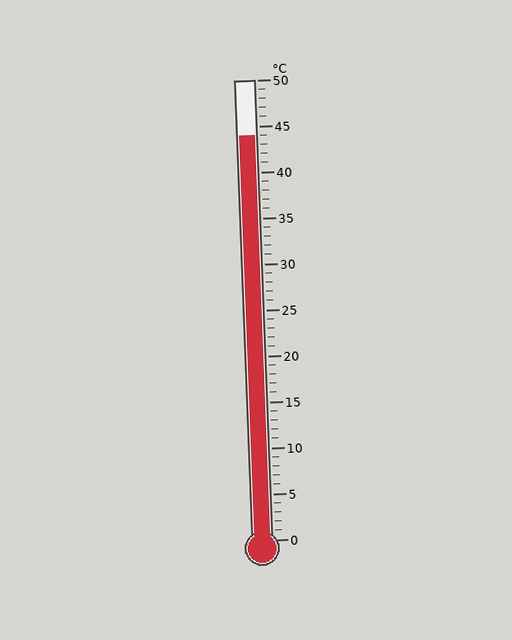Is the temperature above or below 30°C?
The temperature is above 30°C.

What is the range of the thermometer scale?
The thermometer scale ranges from 0°C to 50°C.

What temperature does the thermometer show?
The thermometer shows approximately 44°C.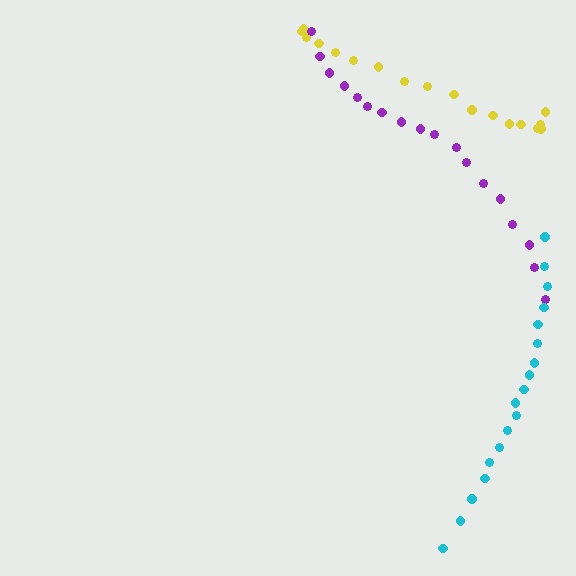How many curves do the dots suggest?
There are 3 distinct paths.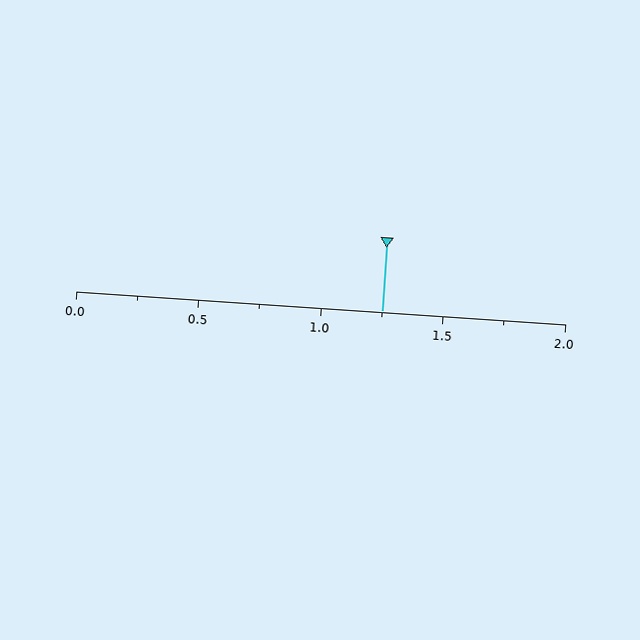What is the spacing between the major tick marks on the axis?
The major ticks are spaced 0.5 apart.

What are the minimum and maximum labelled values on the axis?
The axis runs from 0.0 to 2.0.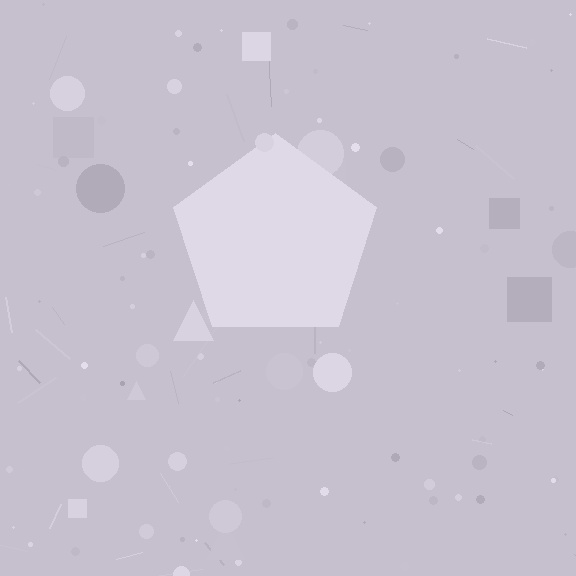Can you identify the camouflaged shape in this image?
The camouflaged shape is a pentagon.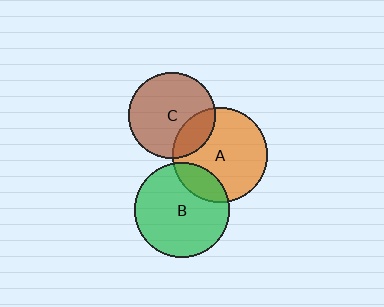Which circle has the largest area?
Circle B (green).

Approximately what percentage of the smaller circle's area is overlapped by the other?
Approximately 20%.